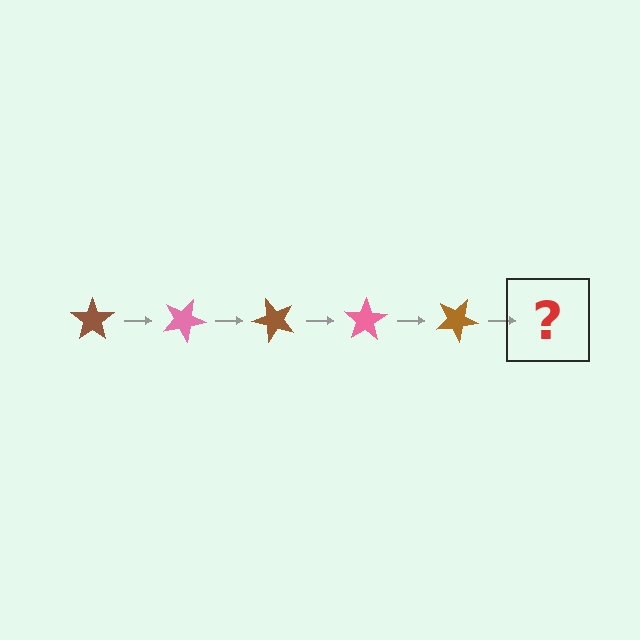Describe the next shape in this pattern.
It should be a pink star, rotated 125 degrees from the start.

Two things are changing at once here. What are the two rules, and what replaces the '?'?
The two rules are that it rotates 25 degrees each step and the color cycles through brown and pink. The '?' should be a pink star, rotated 125 degrees from the start.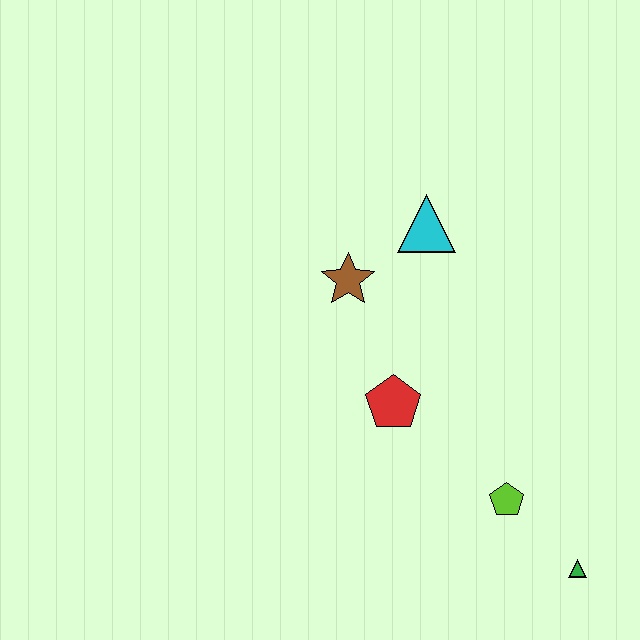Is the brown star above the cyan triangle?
No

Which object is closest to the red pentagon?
The brown star is closest to the red pentagon.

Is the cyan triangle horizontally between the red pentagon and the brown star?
No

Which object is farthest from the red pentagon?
The green triangle is farthest from the red pentagon.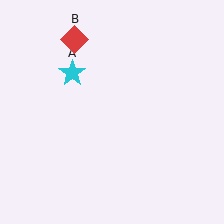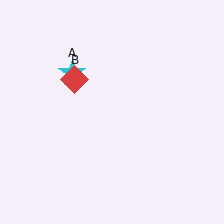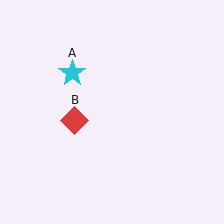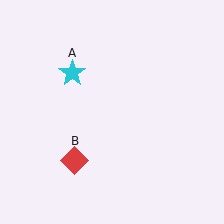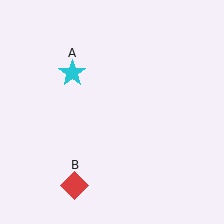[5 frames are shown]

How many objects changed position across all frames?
1 object changed position: red diamond (object B).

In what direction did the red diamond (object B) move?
The red diamond (object B) moved down.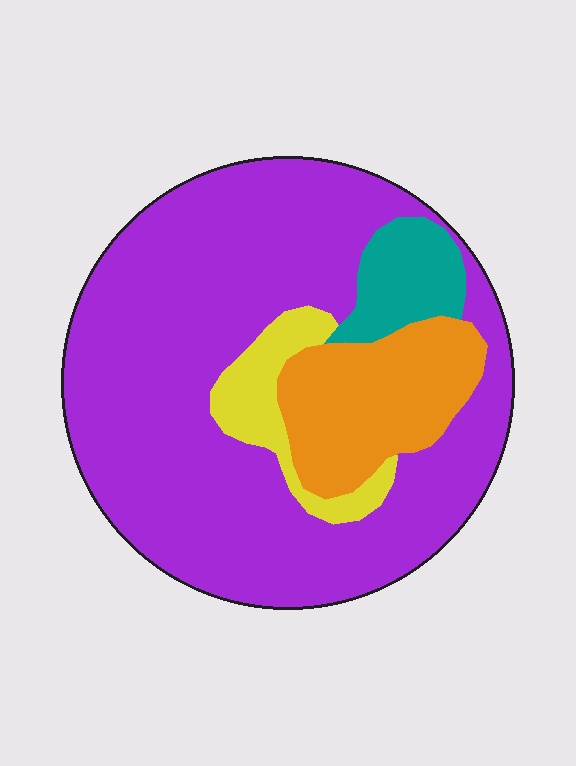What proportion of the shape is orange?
Orange covers 15% of the shape.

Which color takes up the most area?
Purple, at roughly 70%.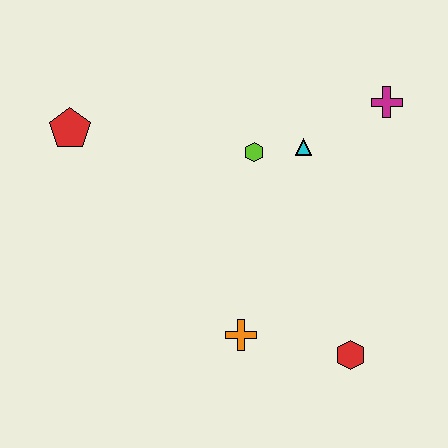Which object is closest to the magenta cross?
The cyan triangle is closest to the magenta cross.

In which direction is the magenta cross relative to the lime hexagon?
The magenta cross is to the right of the lime hexagon.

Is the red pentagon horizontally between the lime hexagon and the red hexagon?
No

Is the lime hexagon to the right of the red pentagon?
Yes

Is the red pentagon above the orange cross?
Yes